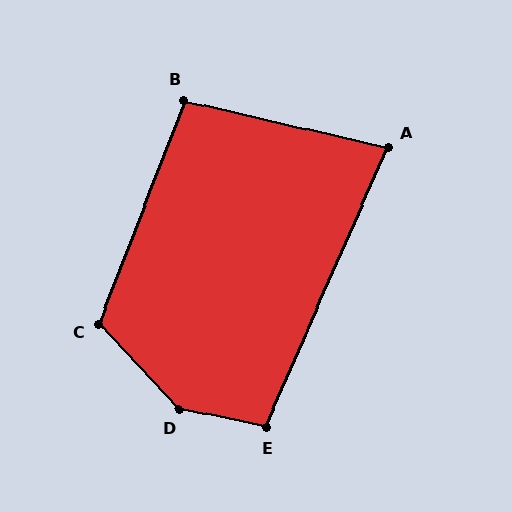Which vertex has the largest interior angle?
D, at approximately 145 degrees.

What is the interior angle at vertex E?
Approximately 102 degrees (obtuse).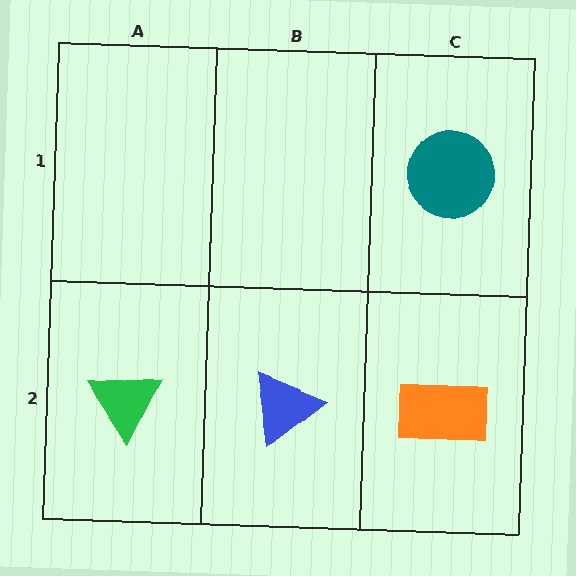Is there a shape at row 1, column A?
No, that cell is empty.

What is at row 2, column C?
An orange rectangle.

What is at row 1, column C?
A teal circle.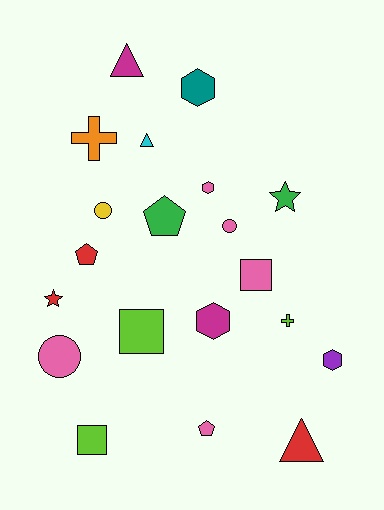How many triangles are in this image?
There are 3 triangles.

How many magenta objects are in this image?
There are 2 magenta objects.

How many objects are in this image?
There are 20 objects.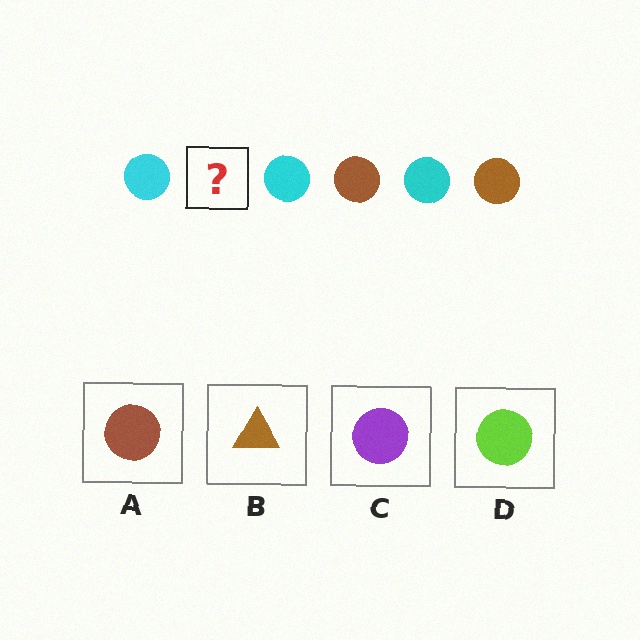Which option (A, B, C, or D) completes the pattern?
A.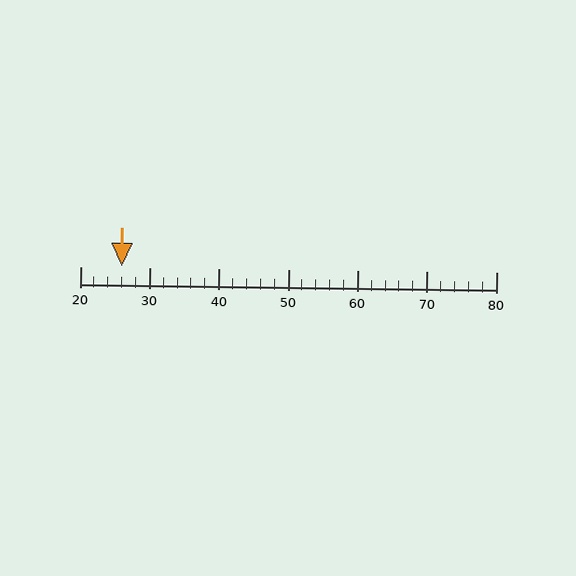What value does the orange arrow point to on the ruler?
The orange arrow points to approximately 26.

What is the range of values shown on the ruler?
The ruler shows values from 20 to 80.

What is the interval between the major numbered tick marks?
The major tick marks are spaced 10 units apart.